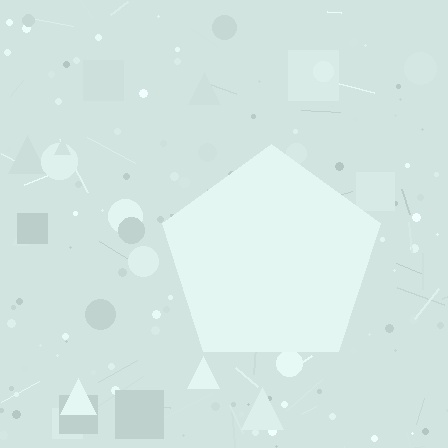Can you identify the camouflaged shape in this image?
The camouflaged shape is a pentagon.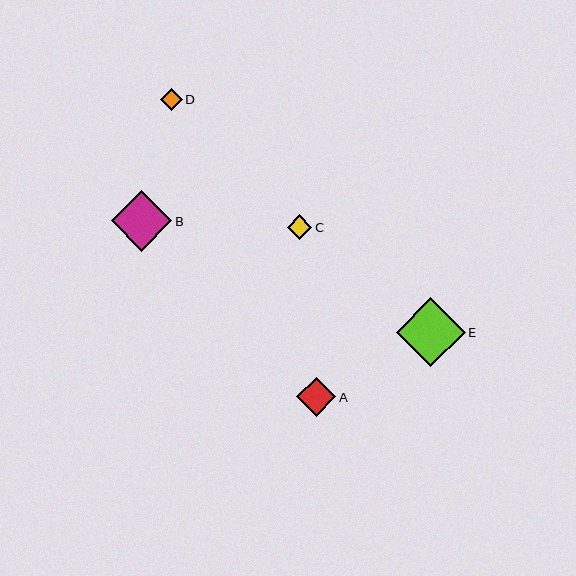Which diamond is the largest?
Diamond E is the largest with a size of approximately 69 pixels.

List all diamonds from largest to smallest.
From largest to smallest: E, B, A, C, D.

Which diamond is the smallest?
Diamond D is the smallest with a size of approximately 22 pixels.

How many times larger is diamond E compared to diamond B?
Diamond E is approximately 1.1 times the size of diamond B.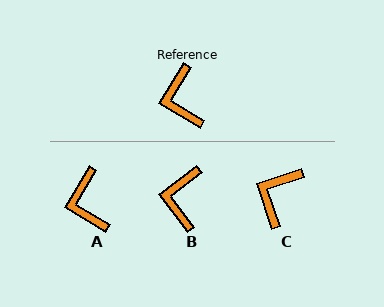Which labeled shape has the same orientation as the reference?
A.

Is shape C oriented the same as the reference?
No, it is off by about 40 degrees.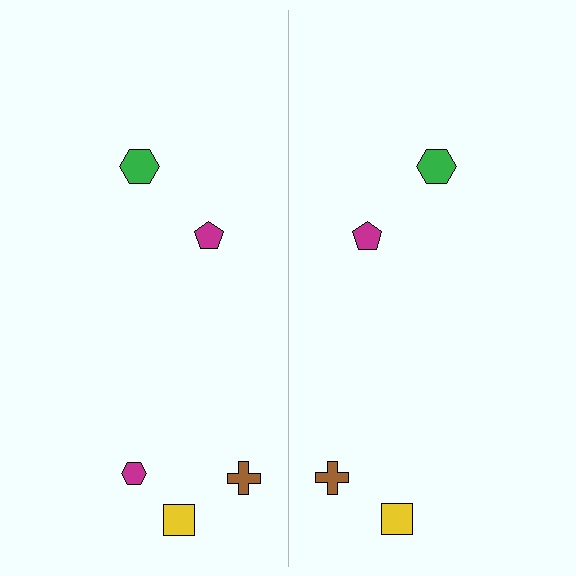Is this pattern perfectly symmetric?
No, the pattern is not perfectly symmetric. A magenta hexagon is missing from the right side.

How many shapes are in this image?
There are 9 shapes in this image.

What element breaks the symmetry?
A magenta hexagon is missing from the right side.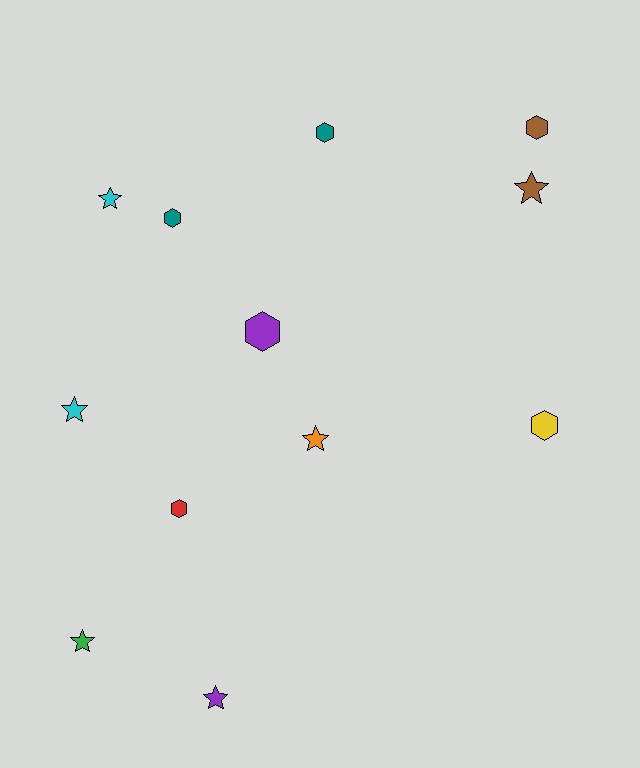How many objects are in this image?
There are 12 objects.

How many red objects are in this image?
There is 1 red object.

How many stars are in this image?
There are 6 stars.